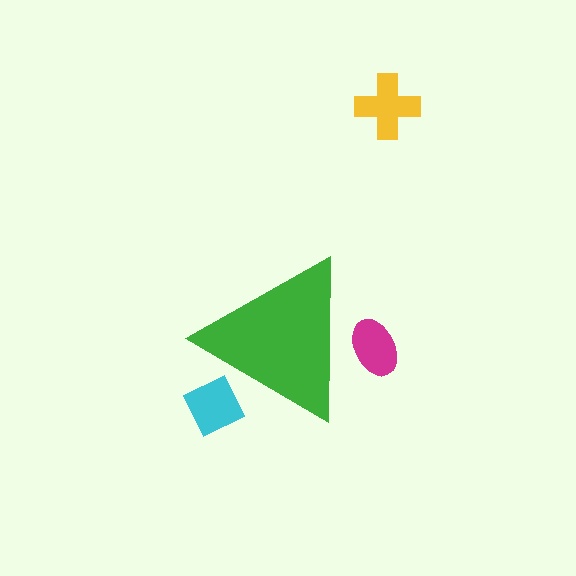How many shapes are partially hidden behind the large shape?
2 shapes are partially hidden.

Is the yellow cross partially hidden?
No, the yellow cross is fully visible.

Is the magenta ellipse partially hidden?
Yes, the magenta ellipse is partially hidden behind the green triangle.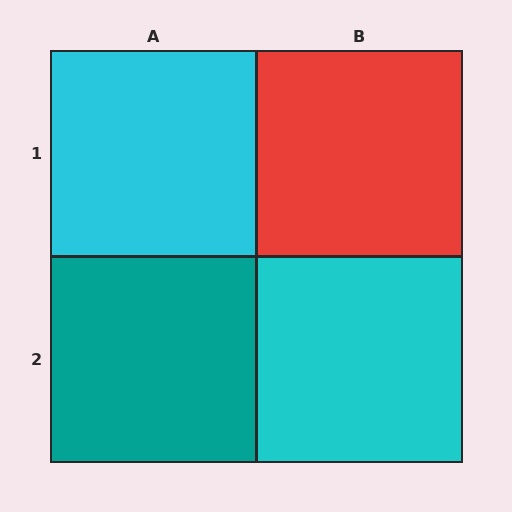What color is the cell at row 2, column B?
Cyan.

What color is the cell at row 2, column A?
Teal.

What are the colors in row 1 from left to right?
Cyan, red.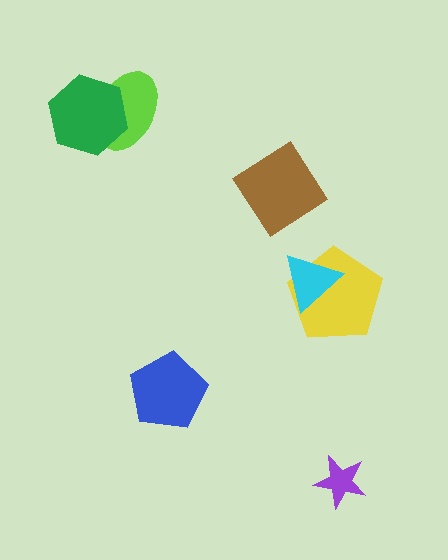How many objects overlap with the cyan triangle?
1 object overlaps with the cyan triangle.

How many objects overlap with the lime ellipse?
1 object overlaps with the lime ellipse.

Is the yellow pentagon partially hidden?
Yes, it is partially covered by another shape.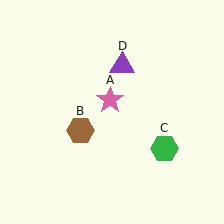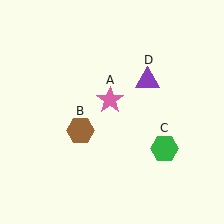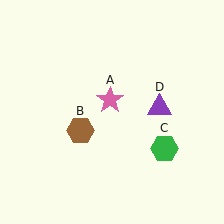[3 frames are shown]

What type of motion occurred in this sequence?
The purple triangle (object D) rotated clockwise around the center of the scene.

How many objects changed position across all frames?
1 object changed position: purple triangle (object D).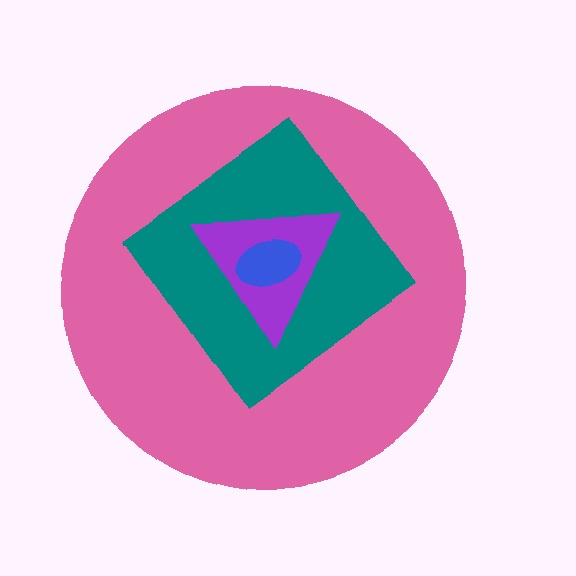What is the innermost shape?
The blue ellipse.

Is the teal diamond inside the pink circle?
Yes.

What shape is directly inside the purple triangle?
The blue ellipse.